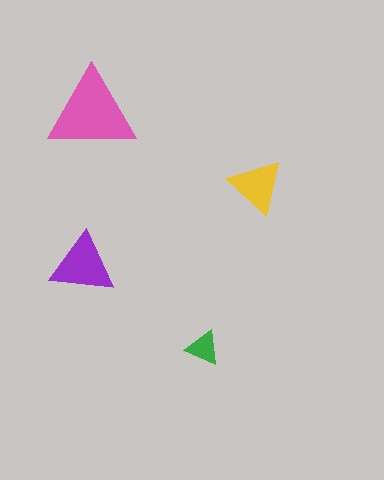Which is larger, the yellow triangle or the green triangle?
The yellow one.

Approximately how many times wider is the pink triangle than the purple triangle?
About 1.5 times wider.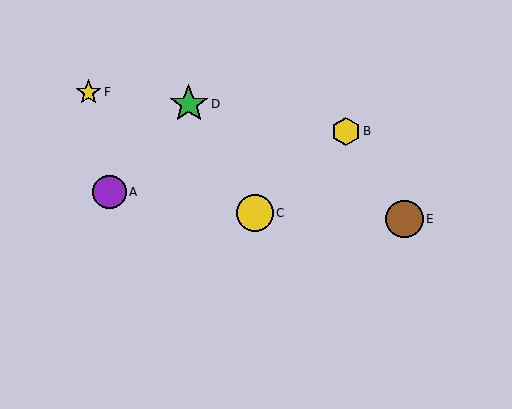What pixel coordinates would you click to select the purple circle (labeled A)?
Click at (109, 192) to select the purple circle A.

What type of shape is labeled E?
Shape E is a brown circle.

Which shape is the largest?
The green star (labeled D) is the largest.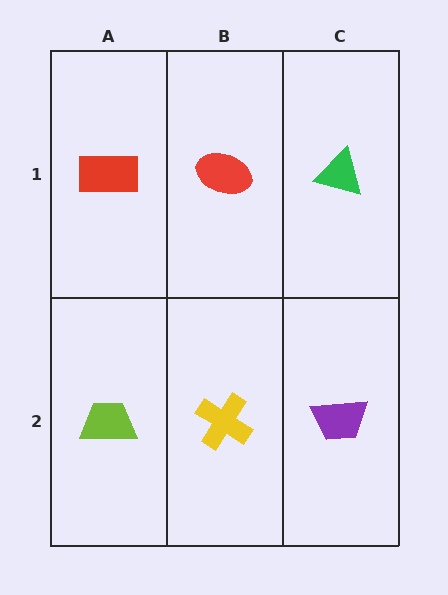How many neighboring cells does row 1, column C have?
2.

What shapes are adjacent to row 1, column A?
A lime trapezoid (row 2, column A), a red ellipse (row 1, column B).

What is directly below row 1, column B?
A yellow cross.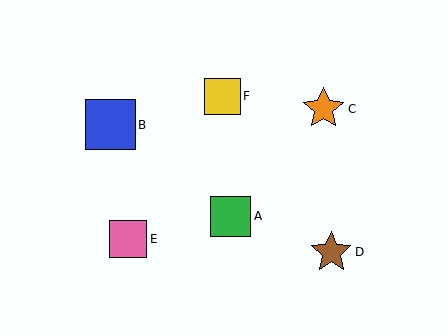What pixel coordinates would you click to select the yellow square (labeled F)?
Click at (223, 96) to select the yellow square F.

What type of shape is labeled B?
Shape B is a blue square.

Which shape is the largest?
The blue square (labeled B) is the largest.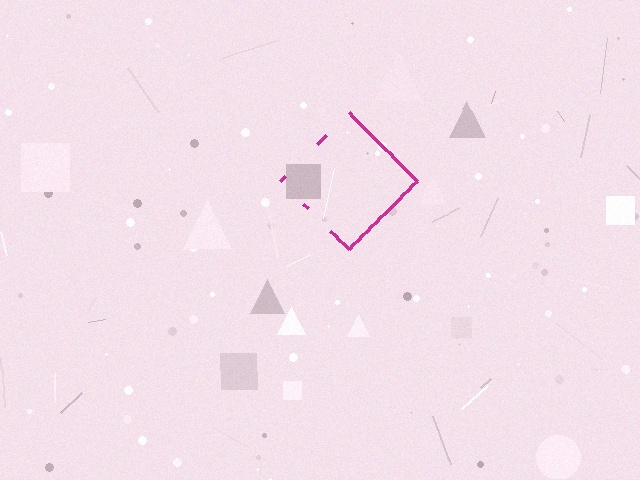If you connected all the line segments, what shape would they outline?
They would outline a diamond.